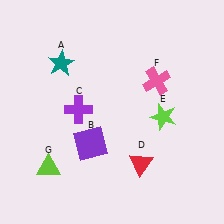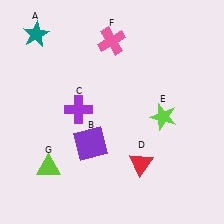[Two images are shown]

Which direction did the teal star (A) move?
The teal star (A) moved up.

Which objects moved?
The objects that moved are: the teal star (A), the pink cross (F).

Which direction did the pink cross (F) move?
The pink cross (F) moved left.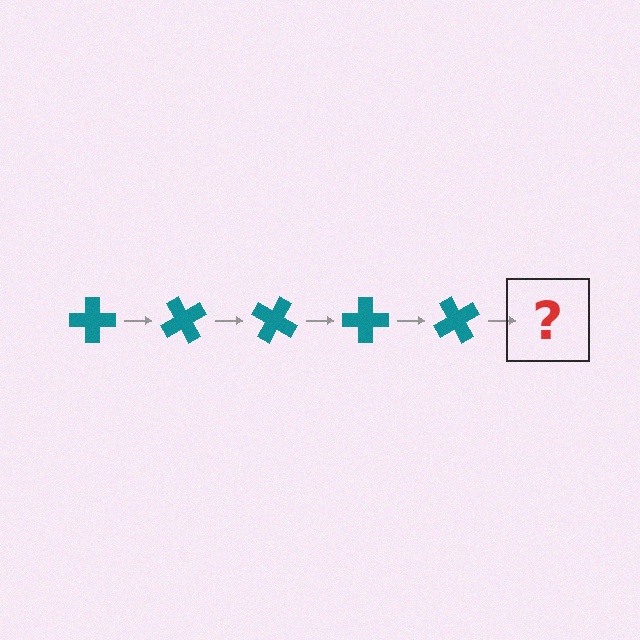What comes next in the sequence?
The next element should be a teal cross rotated 300 degrees.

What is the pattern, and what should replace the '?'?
The pattern is that the cross rotates 60 degrees each step. The '?' should be a teal cross rotated 300 degrees.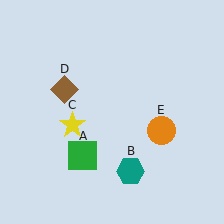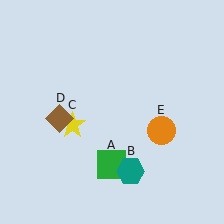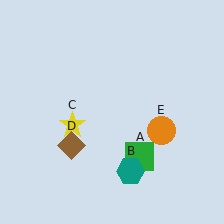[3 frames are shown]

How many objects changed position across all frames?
2 objects changed position: green square (object A), brown diamond (object D).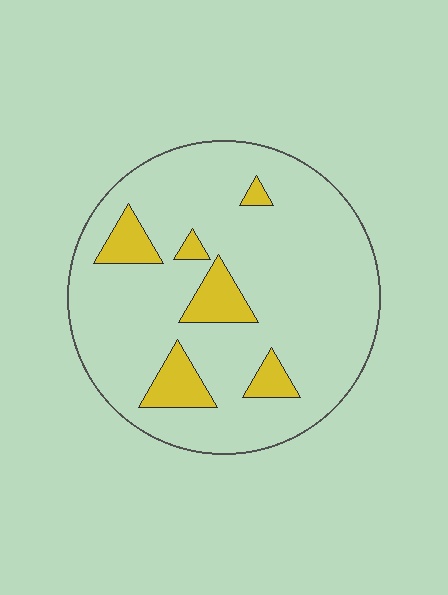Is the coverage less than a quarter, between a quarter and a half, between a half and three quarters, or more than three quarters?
Less than a quarter.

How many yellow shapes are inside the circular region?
6.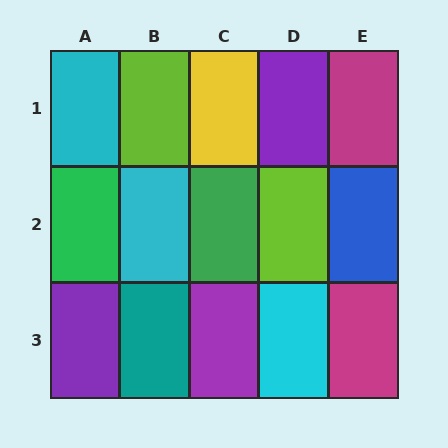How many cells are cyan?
3 cells are cyan.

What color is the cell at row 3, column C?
Purple.